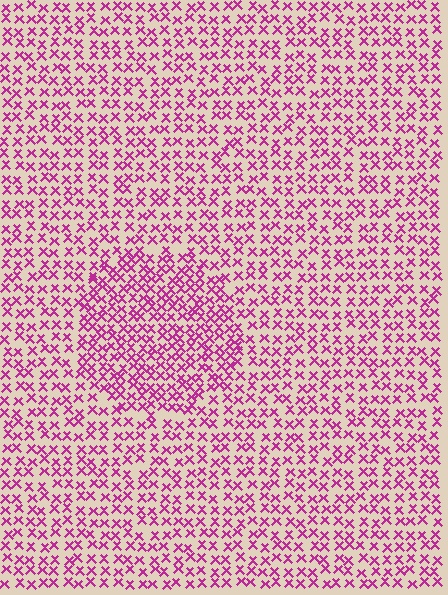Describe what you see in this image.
The image contains small magenta elements arranged at two different densities. A circle-shaped region is visible where the elements are more densely packed than the surrounding area.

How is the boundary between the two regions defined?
The boundary is defined by a change in element density (approximately 1.6x ratio). All elements are the same color, size, and shape.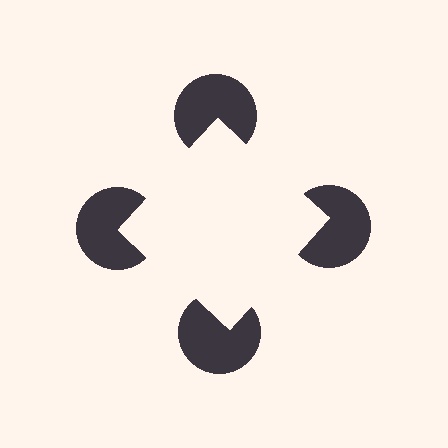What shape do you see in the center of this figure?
An illusory square — its edges are inferred from the aligned wedge cuts in the pac-man discs, not physically drawn.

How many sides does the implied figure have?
4 sides.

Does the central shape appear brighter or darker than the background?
It typically appears slightly brighter than the background, even though no actual brightness change is drawn.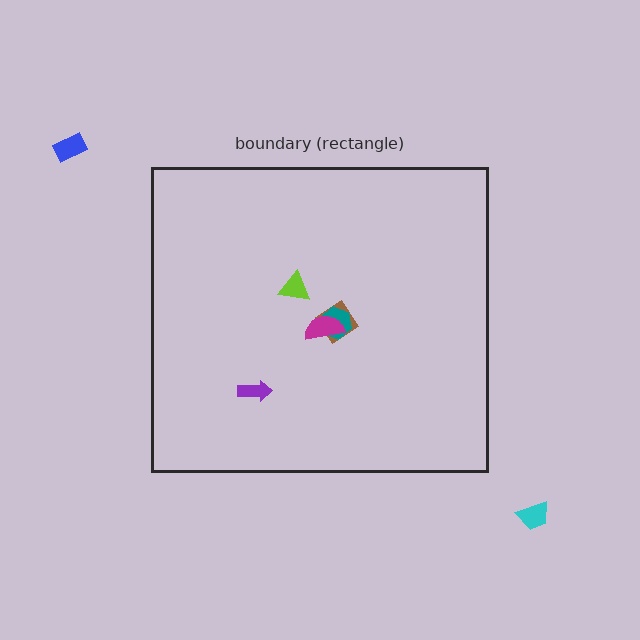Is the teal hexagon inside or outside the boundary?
Inside.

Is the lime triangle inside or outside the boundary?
Inside.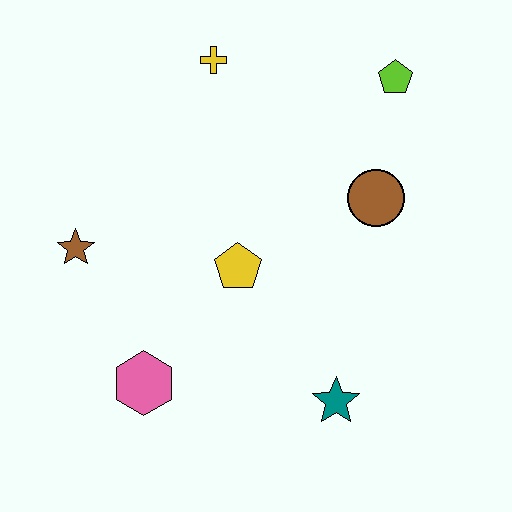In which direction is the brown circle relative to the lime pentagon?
The brown circle is below the lime pentagon.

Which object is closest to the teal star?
The yellow pentagon is closest to the teal star.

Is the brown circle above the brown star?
Yes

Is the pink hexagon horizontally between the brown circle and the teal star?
No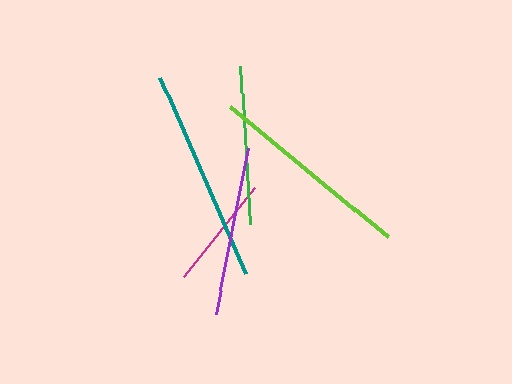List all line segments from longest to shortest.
From longest to shortest: teal, lime, purple, green, magenta.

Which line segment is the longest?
The teal line is the longest at approximately 213 pixels.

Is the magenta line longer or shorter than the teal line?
The teal line is longer than the magenta line.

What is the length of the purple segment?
The purple segment is approximately 169 pixels long.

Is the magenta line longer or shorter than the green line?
The green line is longer than the magenta line.